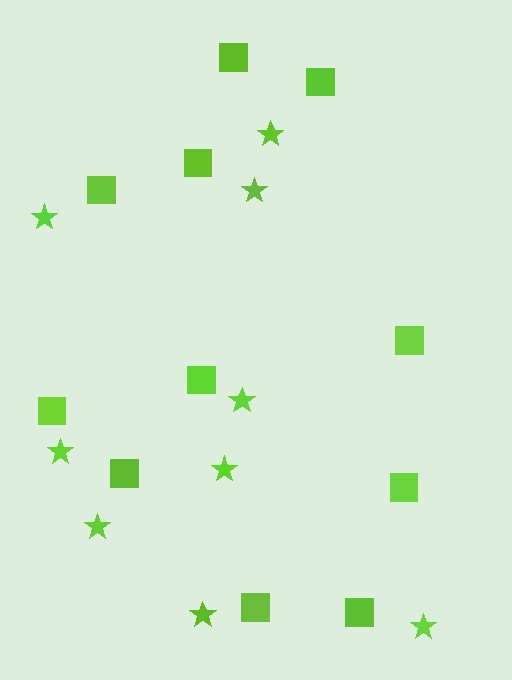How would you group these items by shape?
There are 2 groups: one group of squares (11) and one group of stars (9).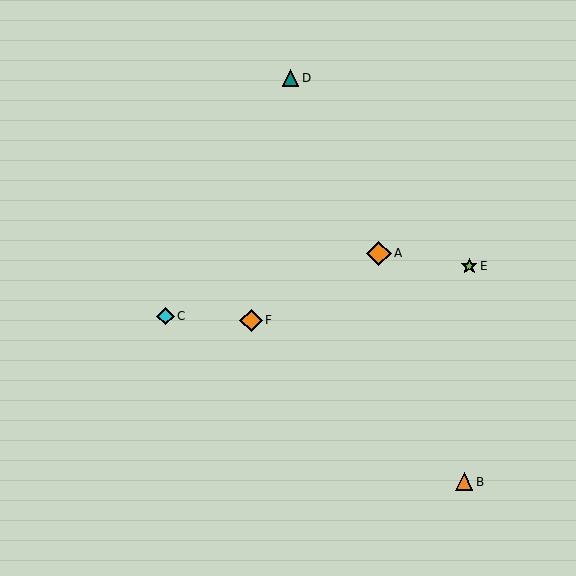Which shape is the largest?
The orange diamond (labeled A) is the largest.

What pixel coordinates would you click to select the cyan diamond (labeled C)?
Click at (165, 316) to select the cyan diamond C.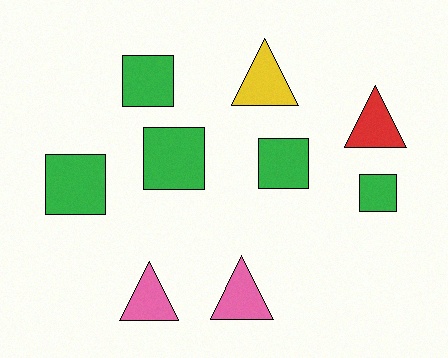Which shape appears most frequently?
Square, with 5 objects.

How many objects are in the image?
There are 9 objects.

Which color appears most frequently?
Green, with 5 objects.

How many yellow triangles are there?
There is 1 yellow triangle.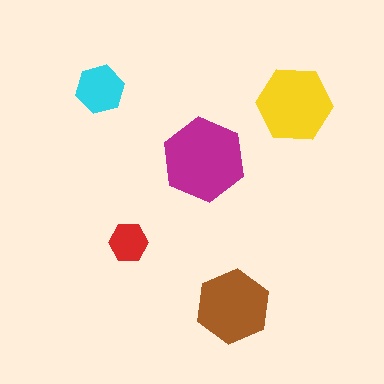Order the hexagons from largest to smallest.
the magenta one, the yellow one, the brown one, the cyan one, the red one.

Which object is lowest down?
The brown hexagon is bottommost.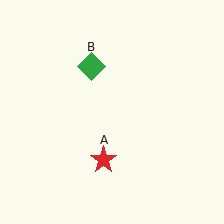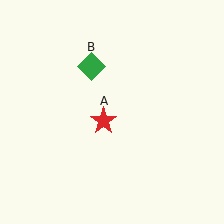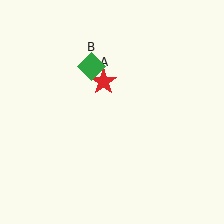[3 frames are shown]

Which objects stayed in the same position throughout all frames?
Green diamond (object B) remained stationary.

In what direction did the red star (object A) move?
The red star (object A) moved up.